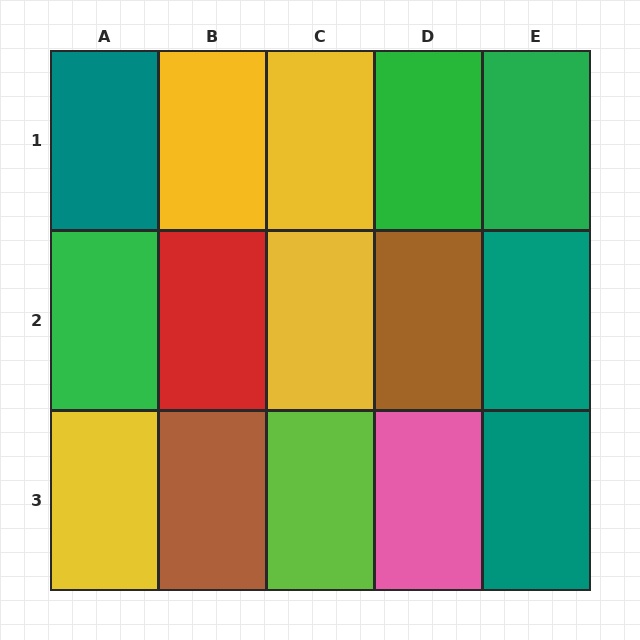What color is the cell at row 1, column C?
Yellow.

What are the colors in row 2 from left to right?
Green, red, yellow, brown, teal.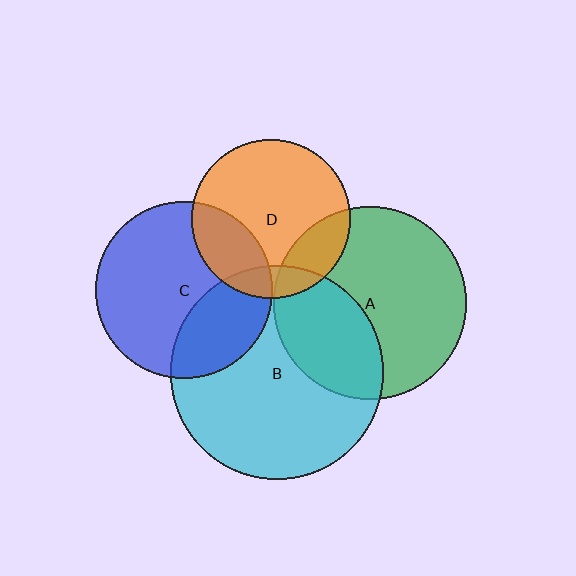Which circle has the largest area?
Circle B (cyan).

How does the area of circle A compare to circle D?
Approximately 1.5 times.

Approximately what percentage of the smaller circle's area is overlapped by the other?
Approximately 30%.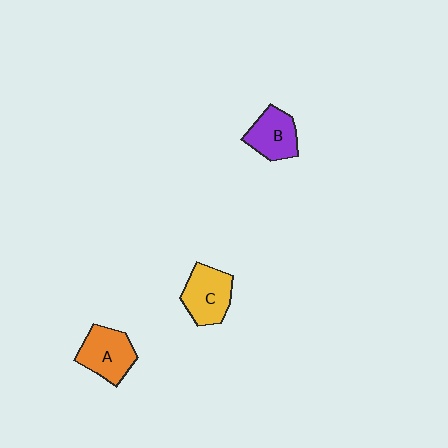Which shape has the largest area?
Shape A (orange).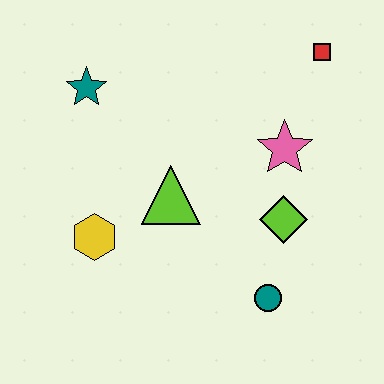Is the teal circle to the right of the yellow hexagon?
Yes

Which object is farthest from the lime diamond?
The teal star is farthest from the lime diamond.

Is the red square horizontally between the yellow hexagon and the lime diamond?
No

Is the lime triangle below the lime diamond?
No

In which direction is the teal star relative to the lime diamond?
The teal star is to the left of the lime diamond.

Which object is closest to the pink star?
The lime diamond is closest to the pink star.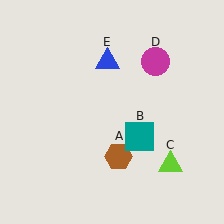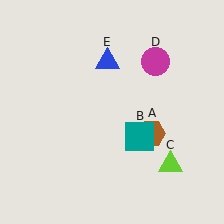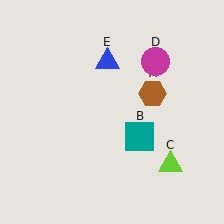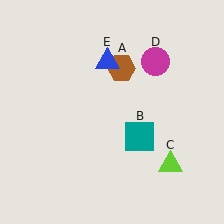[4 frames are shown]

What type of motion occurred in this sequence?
The brown hexagon (object A) rotated counterclockwise around the center of the scene.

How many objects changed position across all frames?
1 object changed position: brown hexagon (object A).